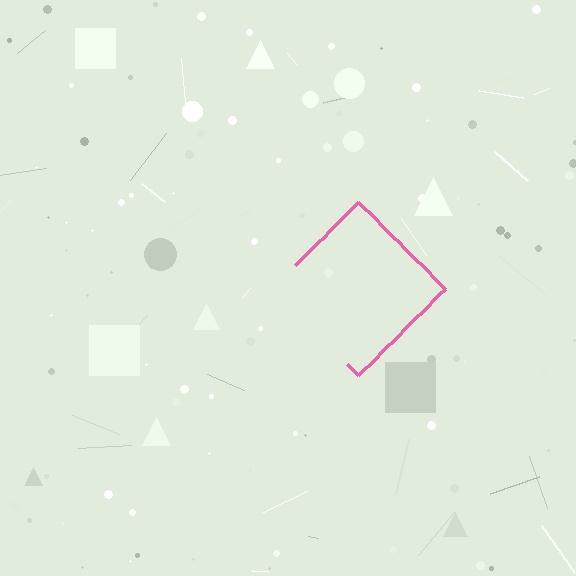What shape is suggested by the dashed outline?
The dashed outline suggests a diamond.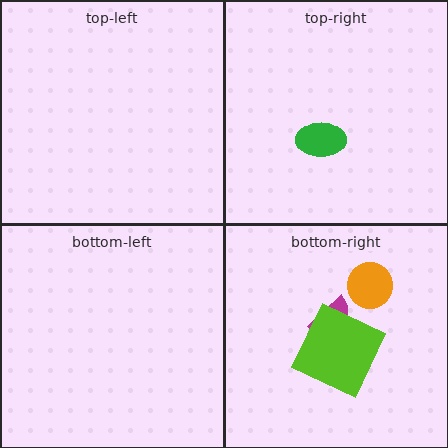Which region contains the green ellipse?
The top-right region.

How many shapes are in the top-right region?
1.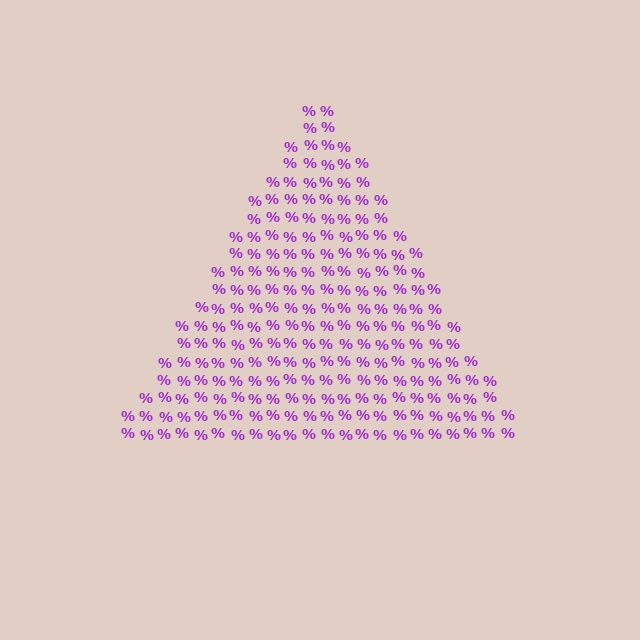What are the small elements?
The small elements are percent signs.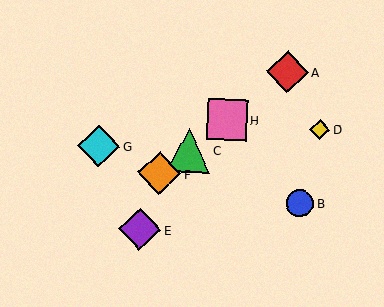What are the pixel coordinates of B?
Object B is at (300, 203).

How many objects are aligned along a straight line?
4 objects (A, C, F, H) are aligned along a straight line.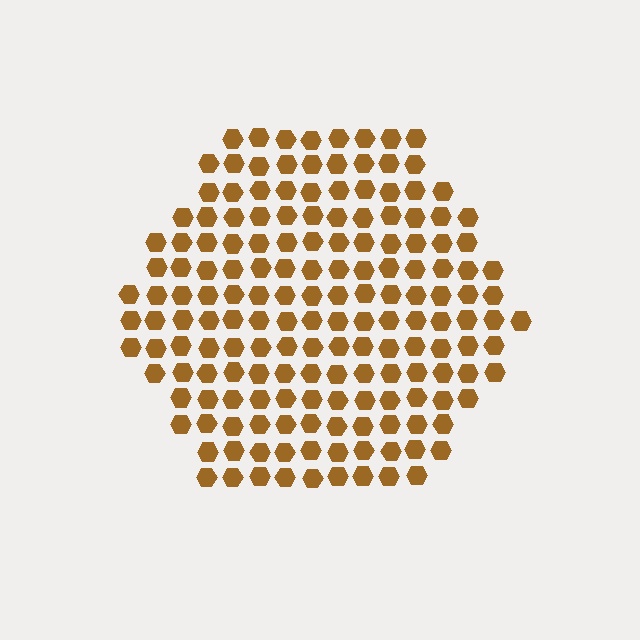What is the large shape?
The large shape is a hexagon.